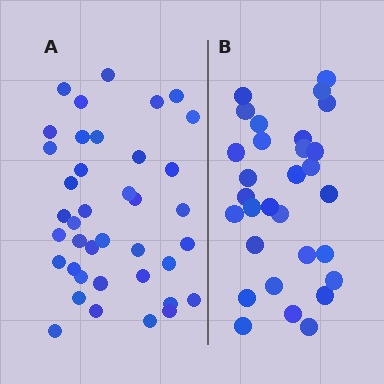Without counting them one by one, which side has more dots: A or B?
Region A (the left region) has more dots.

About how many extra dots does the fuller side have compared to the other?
Region A has roughly 8 or so more dots than region B.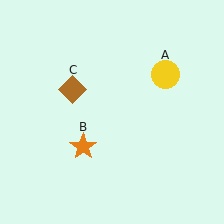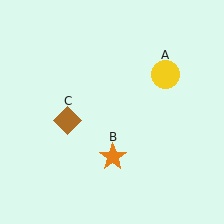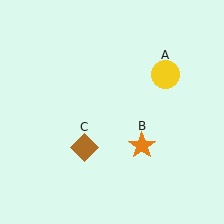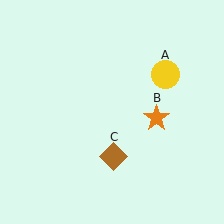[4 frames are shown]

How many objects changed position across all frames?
2 objects changed position: orange star (object B), brown diamond (object C).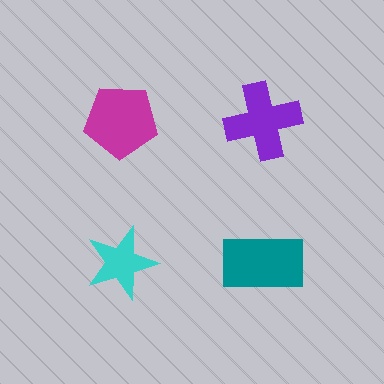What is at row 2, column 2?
A teal rectangle.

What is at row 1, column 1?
A magenta pentagon.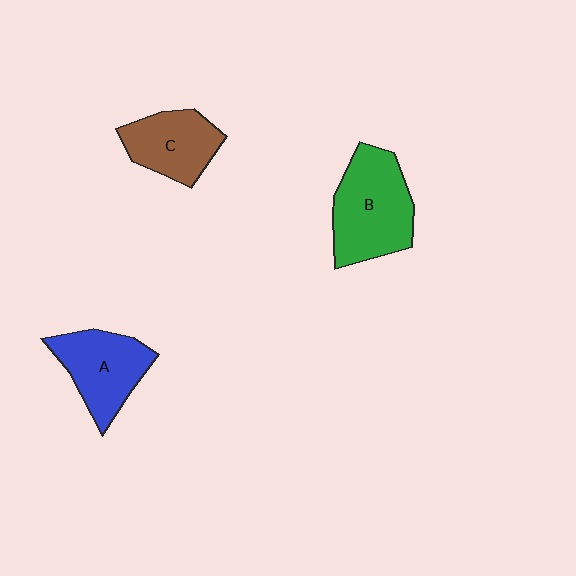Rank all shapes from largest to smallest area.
From largest to smallest: B (green), A (blue), C (brown).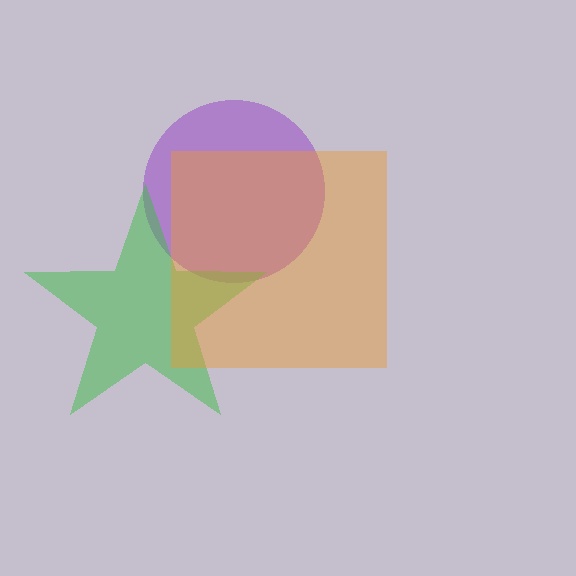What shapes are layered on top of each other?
The layered shapes are: a purple circle, a green star, an orange square.